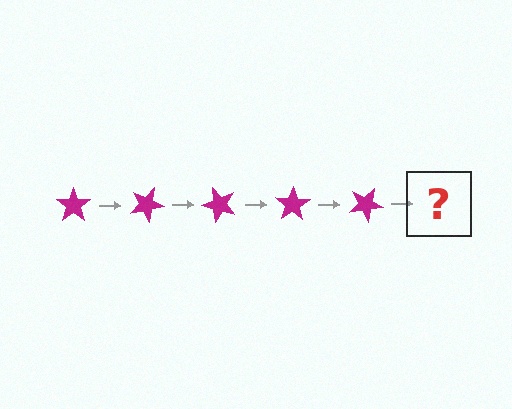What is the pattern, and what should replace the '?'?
The pattern is that the star rotates 25 degrees each step. The '?' should be a magenta star rotated 125 degrees.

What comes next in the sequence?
The next element should be a magenta star rotated 125 degrees.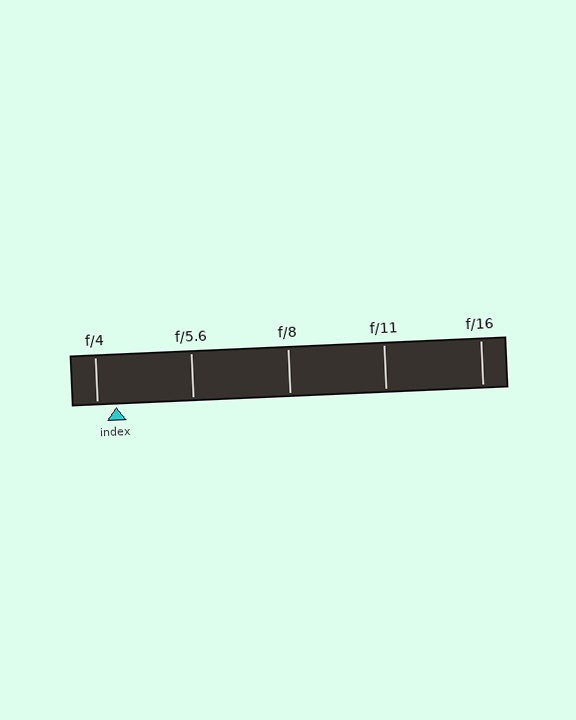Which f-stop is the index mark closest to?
The index mark is closest to f/4.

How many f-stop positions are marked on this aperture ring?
There are 5 f-stop positions marked.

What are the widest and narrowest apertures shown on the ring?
The widest aperture shown is f/4 and the narrowest is f/16.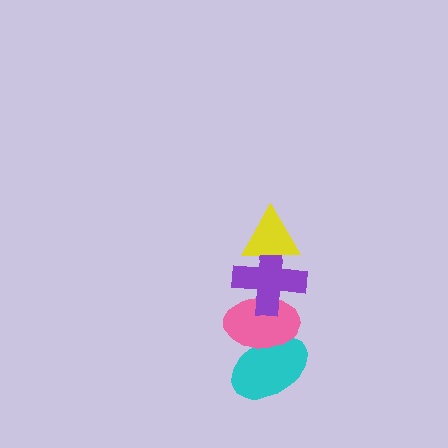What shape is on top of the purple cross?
The yellow triangle is on top of the purple cross.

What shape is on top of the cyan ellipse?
The pink ellipse is on top of the cyan ellipse.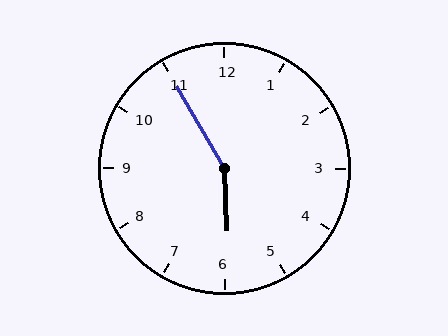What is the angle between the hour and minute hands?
Approximately 152 degrees.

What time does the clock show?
5:55.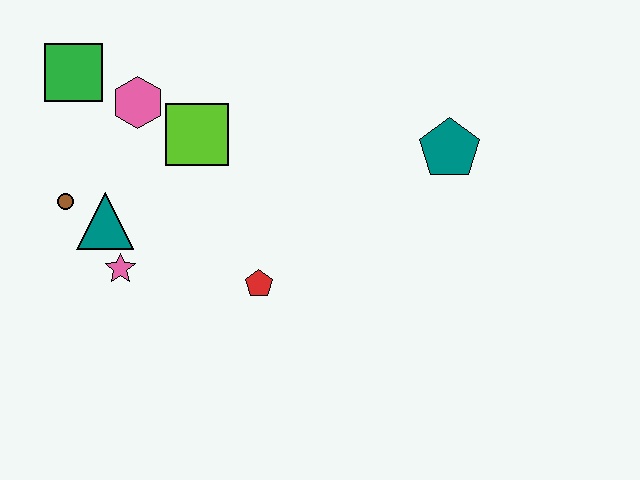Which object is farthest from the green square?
The teal pentagon is farthest from the green square.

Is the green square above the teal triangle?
Yes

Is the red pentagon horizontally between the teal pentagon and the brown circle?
Yes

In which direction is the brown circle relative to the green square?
The brown circle is below the green square.